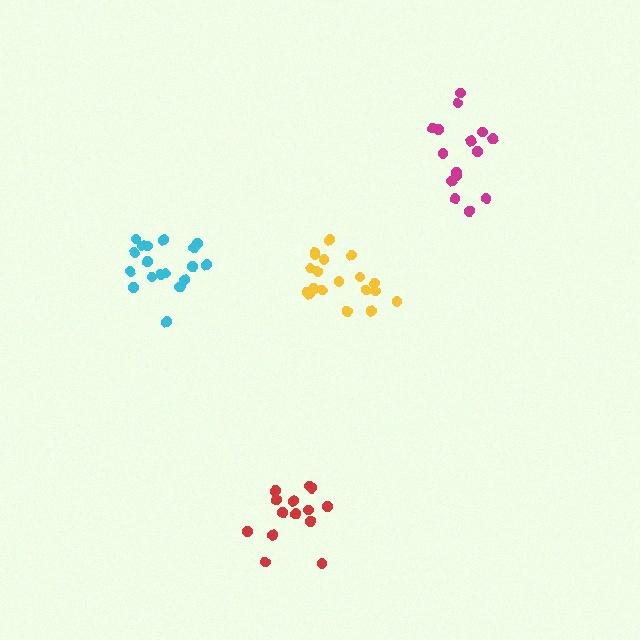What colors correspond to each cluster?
The clusters are colored: red, yellow, magenta, cyan.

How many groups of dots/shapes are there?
There are 4 groups.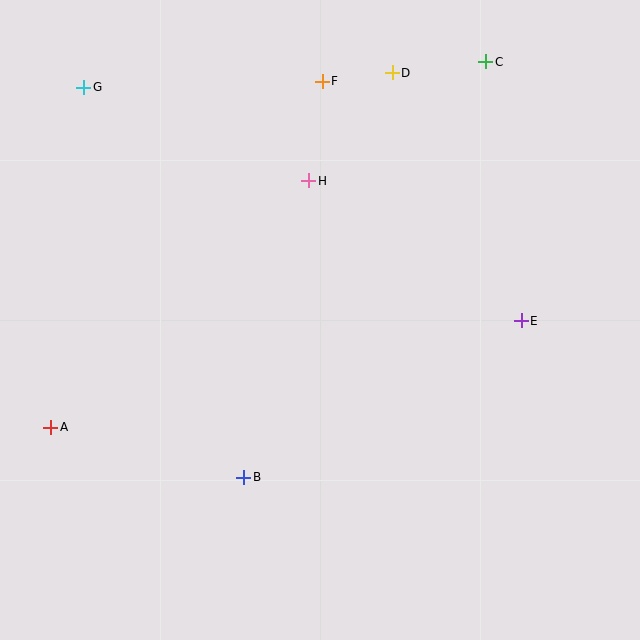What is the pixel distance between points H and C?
The distance between H and C is 213 pixels.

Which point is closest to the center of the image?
Point H at (309, 181) is closest to the center.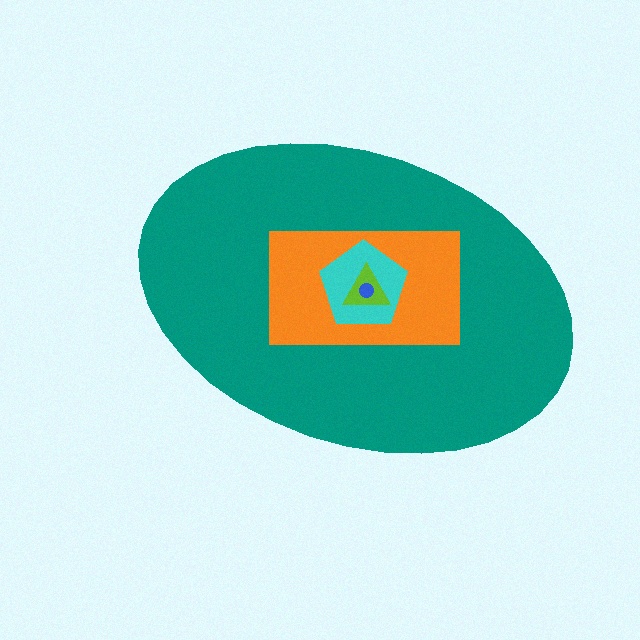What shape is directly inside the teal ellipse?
The orange rectangle.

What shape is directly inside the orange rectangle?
The cyan pentagon.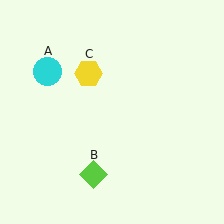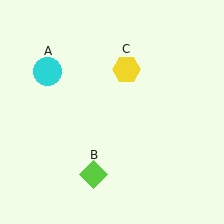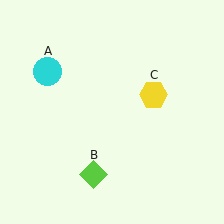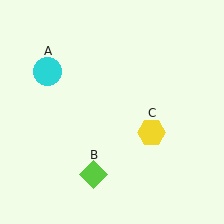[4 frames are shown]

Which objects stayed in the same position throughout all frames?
Cyan circle (object A) and lime diamond (object B) remained stationary.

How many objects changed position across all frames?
1 object changed position: yellow hexagon (object C).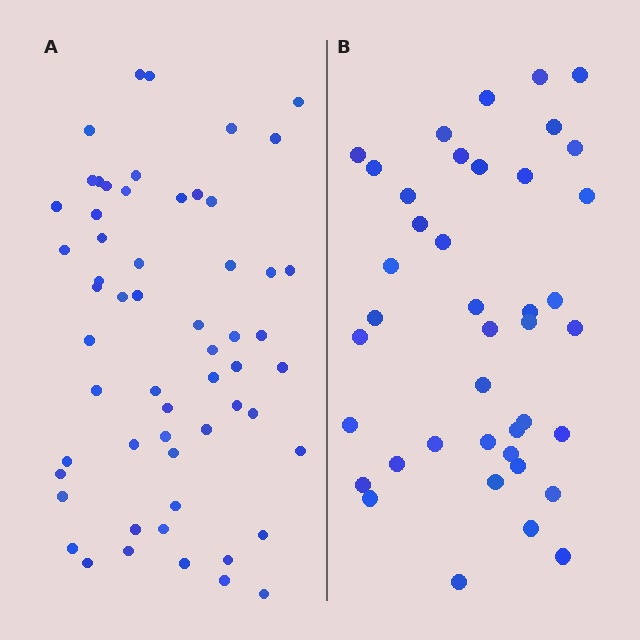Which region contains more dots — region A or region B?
Region A (the left region) has more dots.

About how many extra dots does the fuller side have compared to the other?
Region A has approximately 15 more dots than region B.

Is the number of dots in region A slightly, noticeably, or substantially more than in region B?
Region A has noticeably more, but not dramatically so. The ratio is roughly 1.4 to 1.